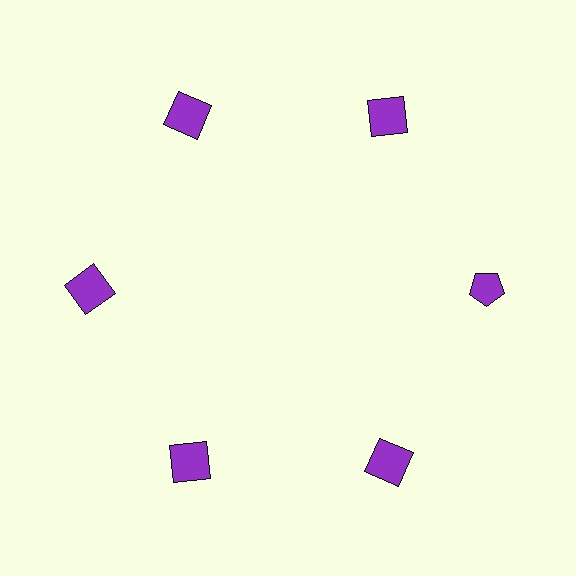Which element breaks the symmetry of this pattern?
The purple pentagon at roughly the 3 o'clock position breaks the symmetry. All other shapes are purple squares.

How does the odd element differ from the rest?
It has a different shape: pentagon instead of square.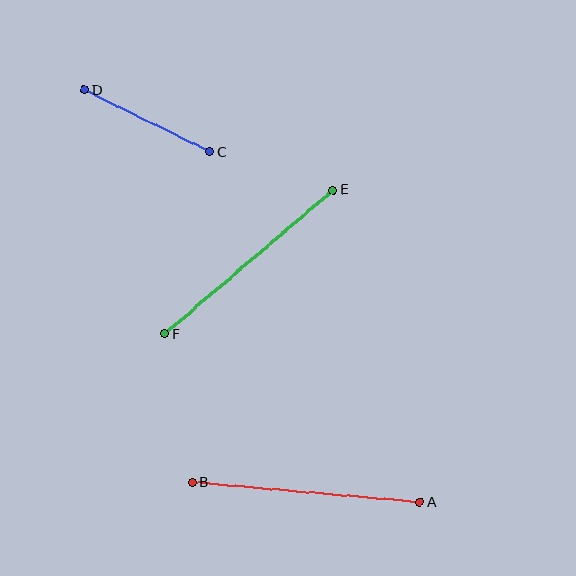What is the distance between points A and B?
The distance is approximately 228 pixels.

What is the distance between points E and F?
The distance is approximately 222 pixels.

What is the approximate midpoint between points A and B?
The midpoint is at approximately (306, 492) pixels.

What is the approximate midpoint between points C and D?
The midpoint is at approximately (147, 121) pixels.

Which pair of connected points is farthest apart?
Points A and B are farthest apart.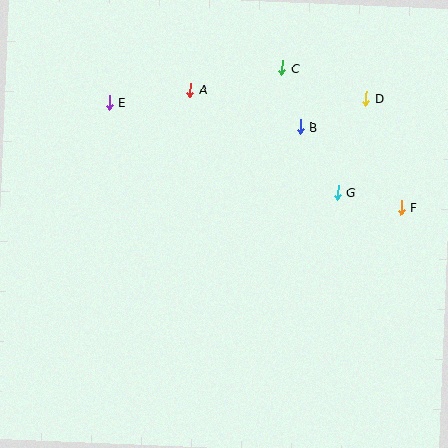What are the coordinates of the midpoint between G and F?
The midpoint between G and F is at (369, 200).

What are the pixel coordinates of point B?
Point B is at (300, 127).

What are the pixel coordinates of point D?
Point D is at (366, 98).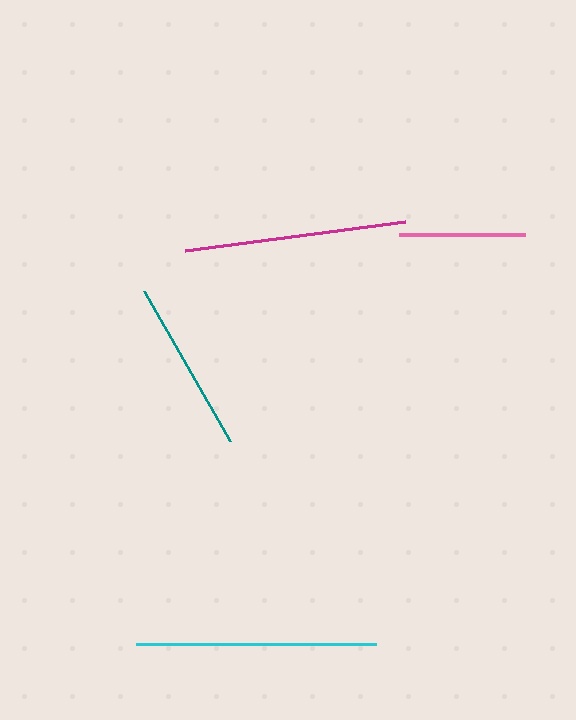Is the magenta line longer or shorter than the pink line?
The magenta line is longer than the pink line.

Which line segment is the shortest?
The pink line is the shortest at approximately 127 pixels.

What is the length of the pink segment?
The pink segment is approximately 127 pixels long.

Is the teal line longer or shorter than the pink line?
The teal line is longer than the pink line.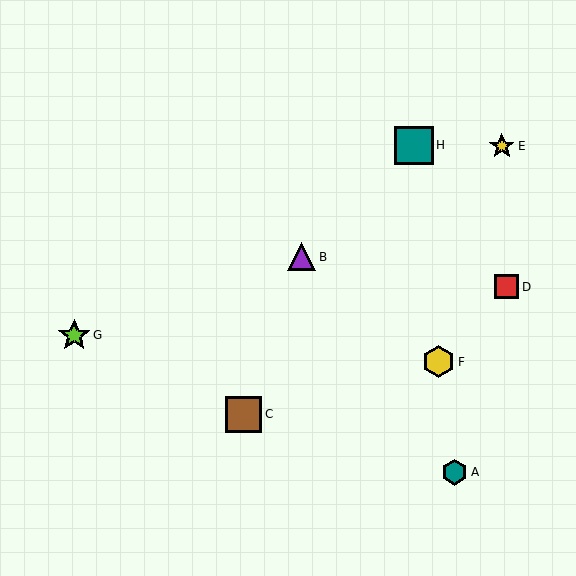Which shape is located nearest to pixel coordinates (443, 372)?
The yellow hexagon (labeled F) at (438, 362) is nearest to that location.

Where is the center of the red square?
The center of the red square is at (507, 287).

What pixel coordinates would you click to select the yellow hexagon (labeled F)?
Click at (438, 362) to select the yellow hexagon F.